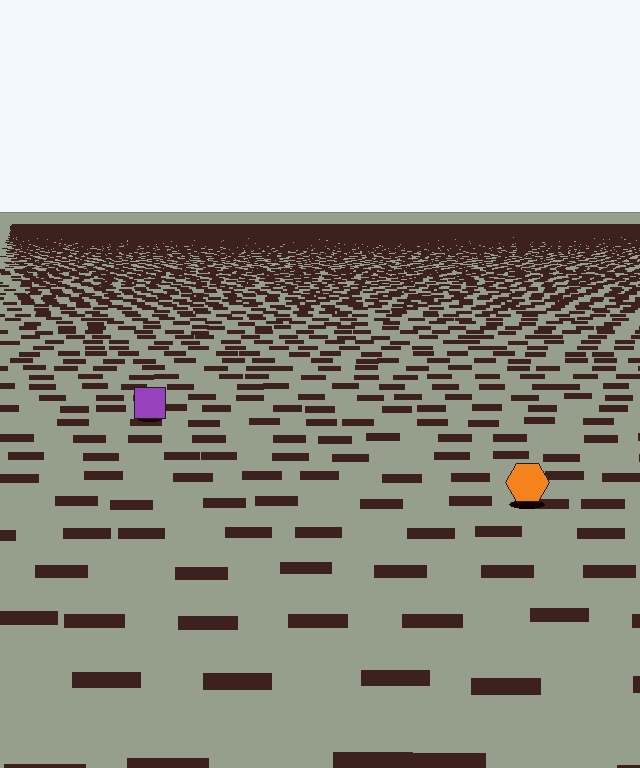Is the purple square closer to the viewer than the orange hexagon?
No. The orange hexagon is closer — you can tell from the texture gradient: the ground texture is coarser near it.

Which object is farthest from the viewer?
The purple square is farthest from the viewer. It appears smaller and the ground texture around it is denser.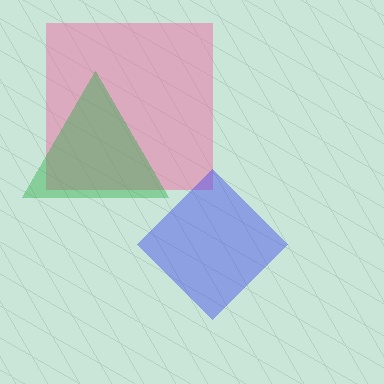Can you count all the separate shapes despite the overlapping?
Yes, there are 3 separate shapes.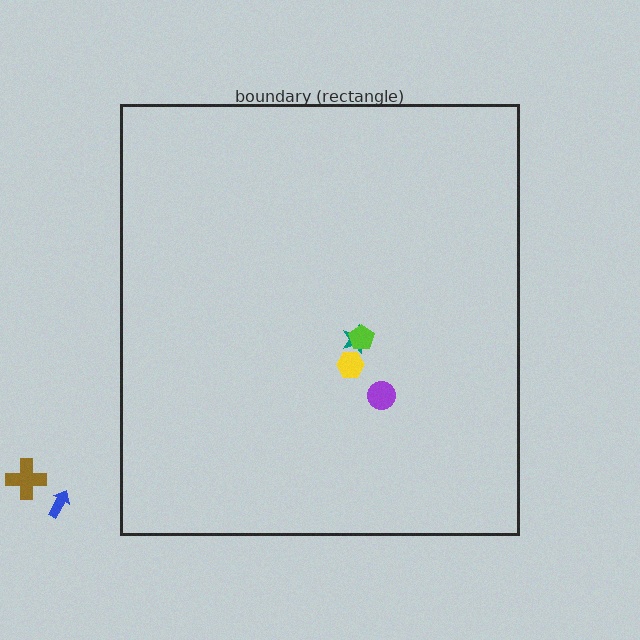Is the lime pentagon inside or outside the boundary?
Inside.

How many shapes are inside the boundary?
4 inside, 2 outside.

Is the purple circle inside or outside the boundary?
Inside.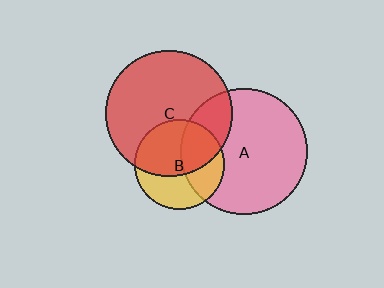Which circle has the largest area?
Circle C (red).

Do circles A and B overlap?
Yes.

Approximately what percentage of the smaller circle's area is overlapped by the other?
Approximately 40%.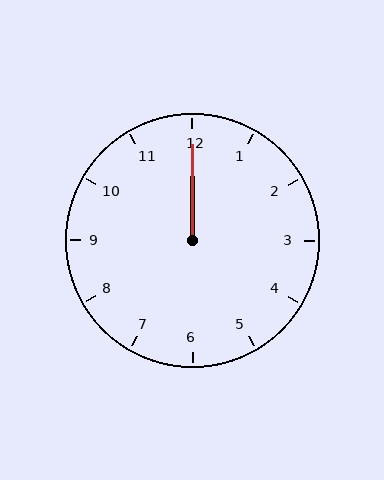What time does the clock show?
12:00.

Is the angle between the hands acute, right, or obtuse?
It is acute.